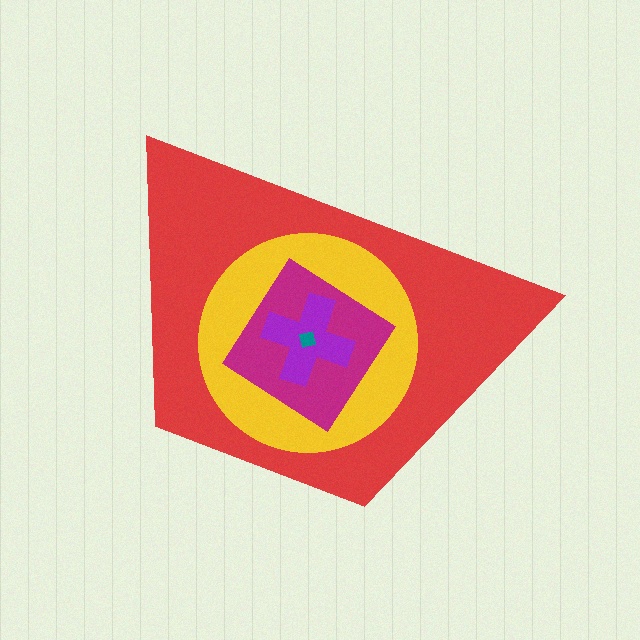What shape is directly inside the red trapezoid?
The yellow circle.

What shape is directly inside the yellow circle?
The magenta diamond.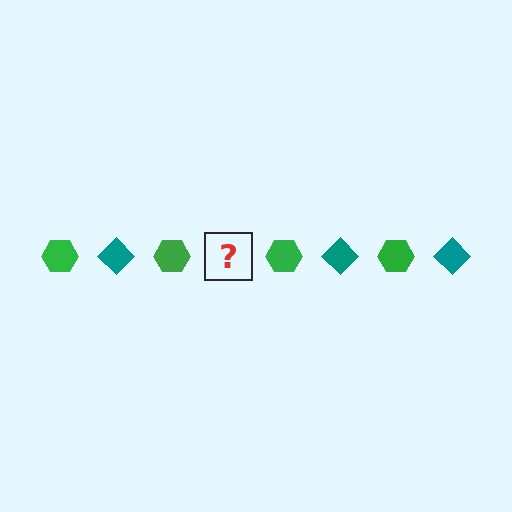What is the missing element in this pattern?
The missing element is a teal diamond.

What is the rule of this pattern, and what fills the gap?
The rule is that the pattern alternates between green hexagon and teal diamond. The gap should be filled with a teal diamond.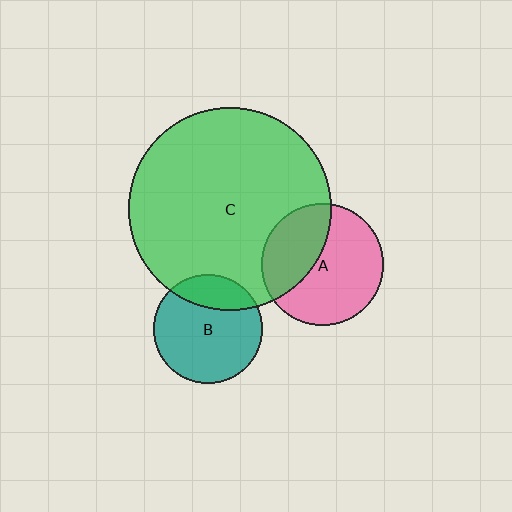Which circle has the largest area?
Circle C (green).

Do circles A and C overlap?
Yes.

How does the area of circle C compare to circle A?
Approximately 2.8 times.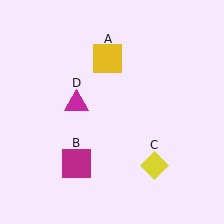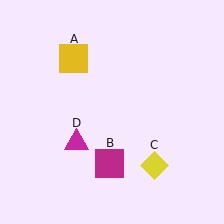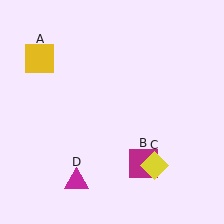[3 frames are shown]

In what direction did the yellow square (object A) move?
The yellow square (object A) moved left.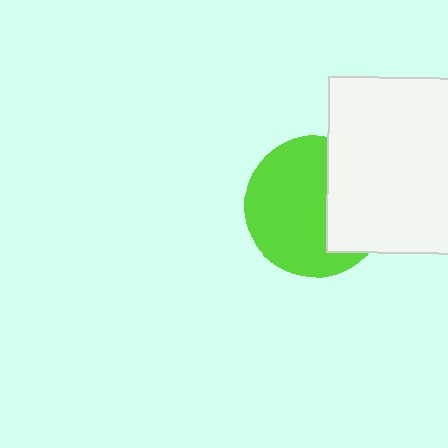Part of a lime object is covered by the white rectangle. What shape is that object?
It is a circle.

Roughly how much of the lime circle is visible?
About half of it is visible (roughly 63%).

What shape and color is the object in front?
The object in front is a white rectangle.